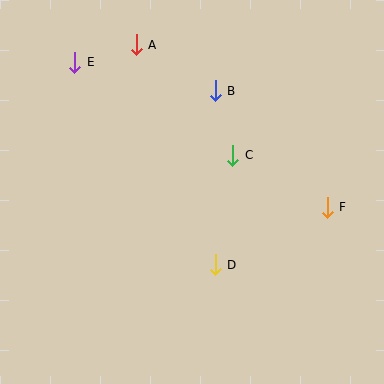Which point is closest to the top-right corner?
Point B is closest to the top-right corner.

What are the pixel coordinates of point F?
Point F is at (327, 207).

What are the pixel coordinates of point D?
Point D is at (215, 265).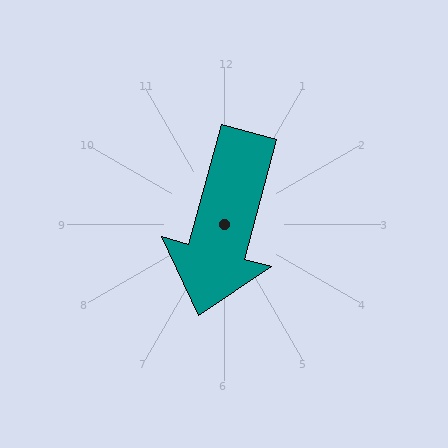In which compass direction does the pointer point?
South.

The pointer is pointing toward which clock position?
Roughly 7 o'clock.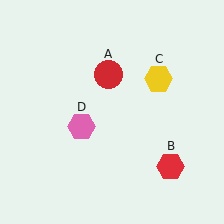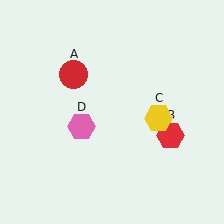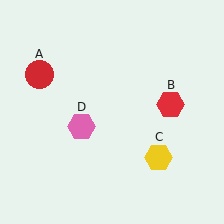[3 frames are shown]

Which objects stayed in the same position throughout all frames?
Pink hexagon (object D) remained stationary.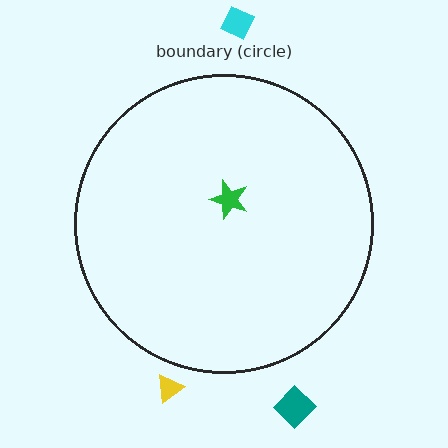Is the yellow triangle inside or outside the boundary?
Outside.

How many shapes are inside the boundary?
1 inside, 3 outside.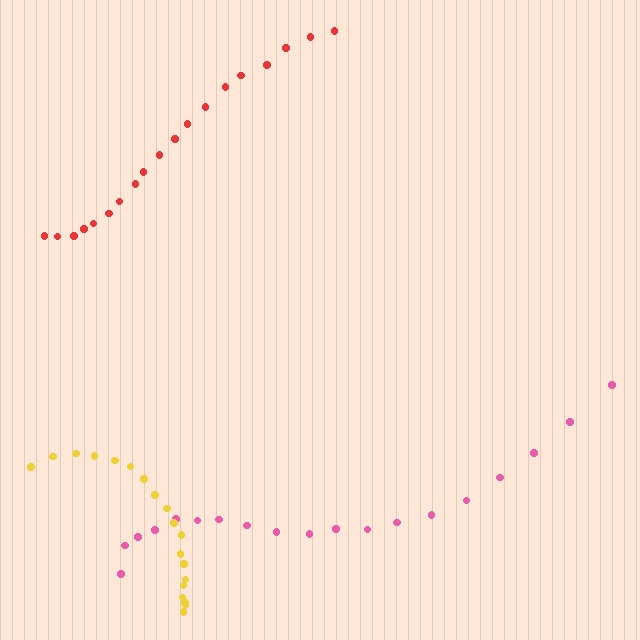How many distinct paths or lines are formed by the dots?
There are 3 distinct paths.